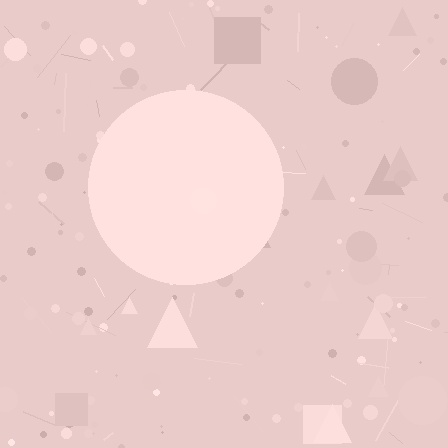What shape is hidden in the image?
A circle is hidden in the image.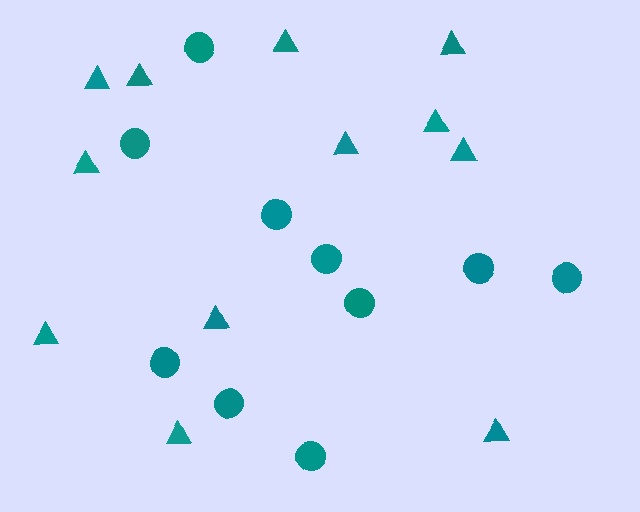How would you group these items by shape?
There are 2 groups: one group of triangles (12) and one group of circles (10).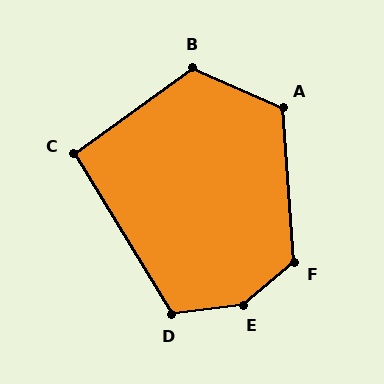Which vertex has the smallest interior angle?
C, at approximately 95 degrees.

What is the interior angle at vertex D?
Approximately 114 degrees (obtuse).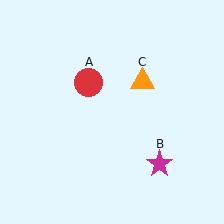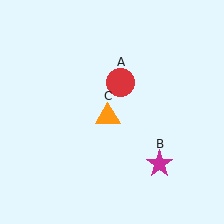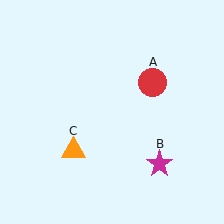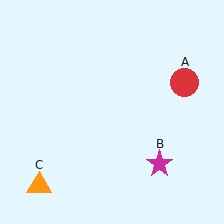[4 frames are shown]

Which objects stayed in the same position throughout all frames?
Magenta star (object B) remained stationary.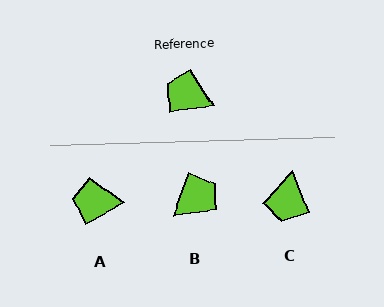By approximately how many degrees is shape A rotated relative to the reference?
Approximately 22 degrees counter-clockwise.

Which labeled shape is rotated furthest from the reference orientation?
B, about 116 degrees away.